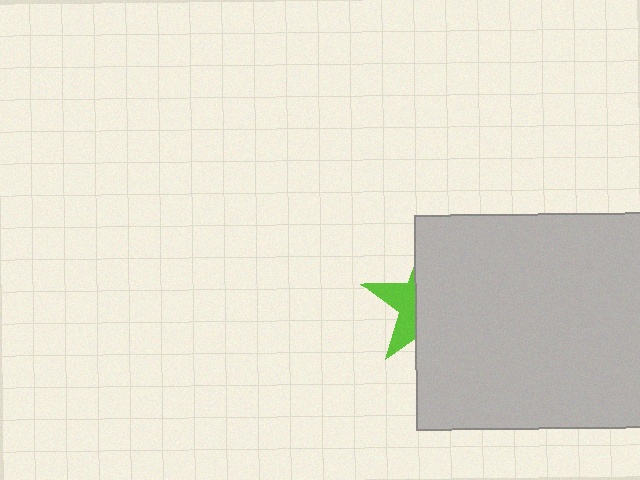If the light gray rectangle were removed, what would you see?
You would see the complete lime star.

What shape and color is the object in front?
The object in front is a light gray rectangle.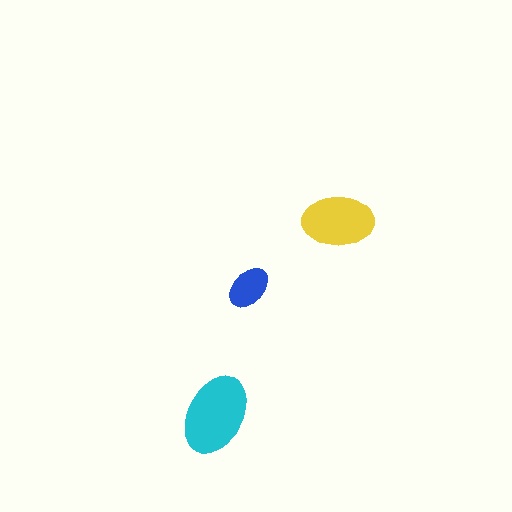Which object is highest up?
The yellow ellipse is topmost.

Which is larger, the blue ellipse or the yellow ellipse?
The yellow one.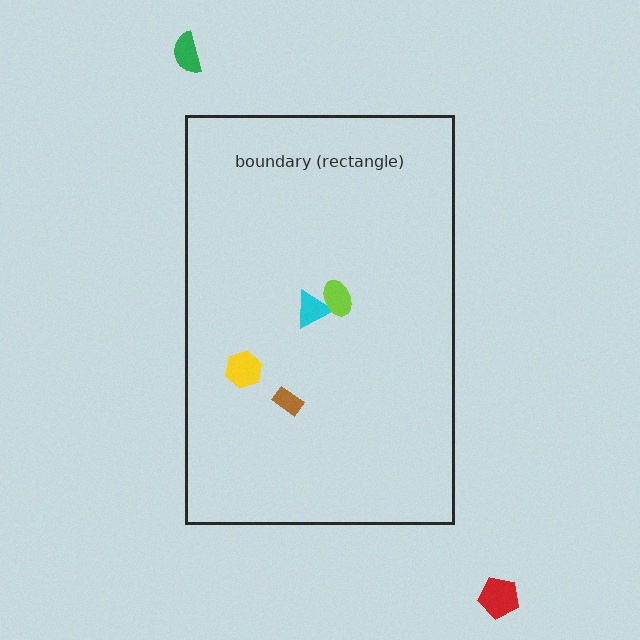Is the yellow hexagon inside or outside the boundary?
Inside.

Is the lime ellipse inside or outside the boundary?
Inside.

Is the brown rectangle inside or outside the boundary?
Inside.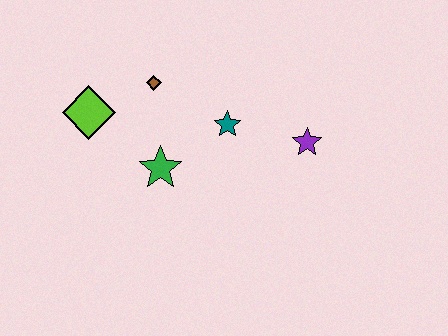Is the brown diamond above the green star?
Yes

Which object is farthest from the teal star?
The lime diamond is farthest from the teal star.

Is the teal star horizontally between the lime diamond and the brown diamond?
No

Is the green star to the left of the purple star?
Yes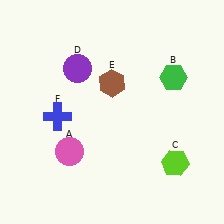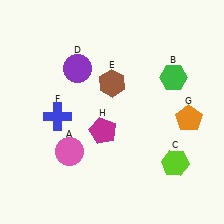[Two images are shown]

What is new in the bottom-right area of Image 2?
An orange pentagon (G) was added in the bottom-right area of Image 2.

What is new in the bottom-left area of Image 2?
A magenta pentagon (H) was added in the bottom-left area of Image 2.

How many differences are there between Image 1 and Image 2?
There are 2 differences between the two images.